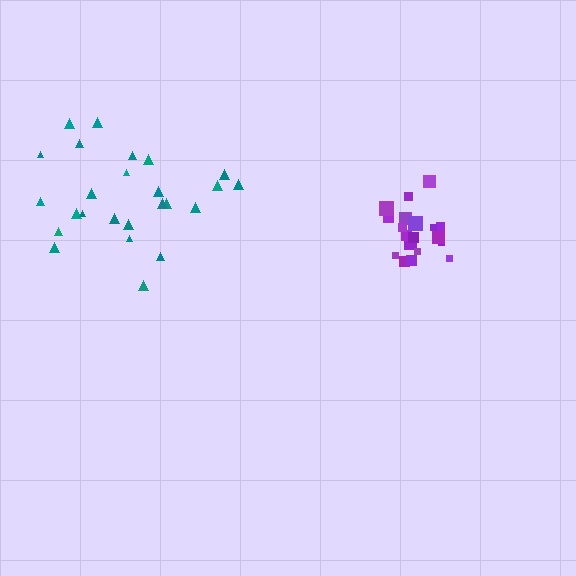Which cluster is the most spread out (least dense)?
Teal.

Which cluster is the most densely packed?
Purple.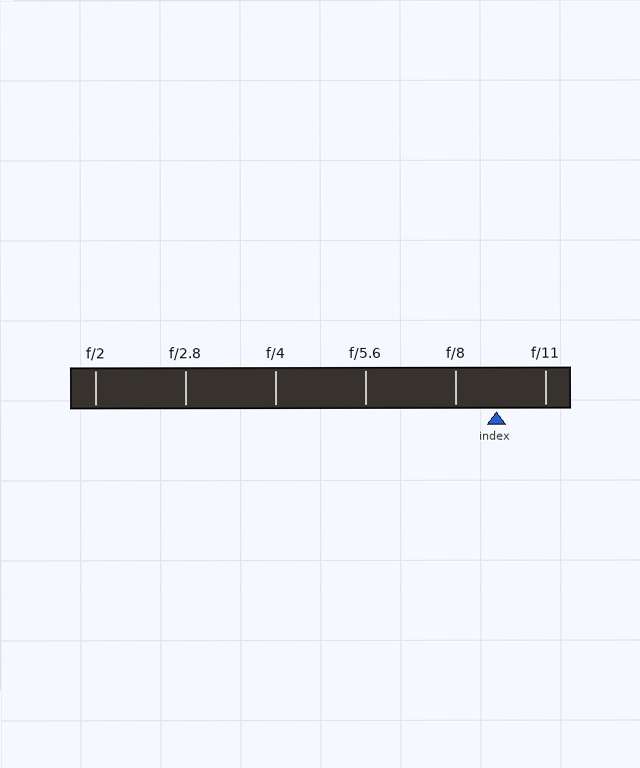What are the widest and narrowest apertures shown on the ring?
The widest aperture shown is f/2 and the narrowest is f/11.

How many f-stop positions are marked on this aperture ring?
There are 6 f-stop positions marked.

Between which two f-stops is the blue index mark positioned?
The index mark is between f/8 and f/11.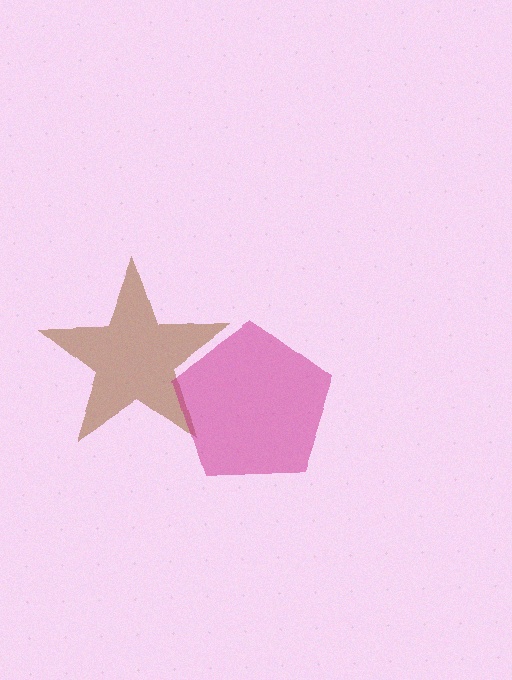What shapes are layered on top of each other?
The layered shapes are: a brown star, a magenta pentagon.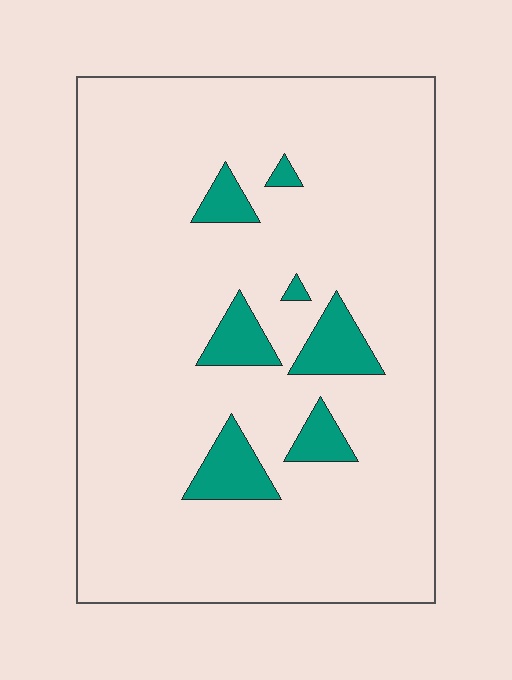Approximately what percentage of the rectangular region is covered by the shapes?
Approximately 10%.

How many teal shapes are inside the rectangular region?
7.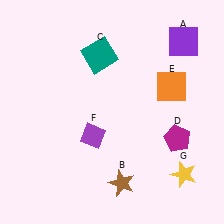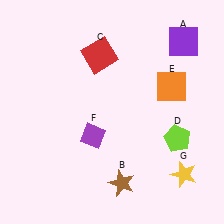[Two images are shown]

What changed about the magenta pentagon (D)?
In Image 1, D is magenta. In Image 2, it changed to lime.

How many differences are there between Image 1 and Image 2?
There are 2 differences between the two images.